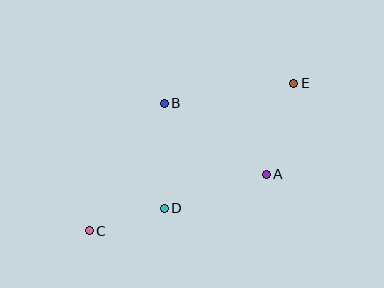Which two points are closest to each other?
Points C and D are closest to each other.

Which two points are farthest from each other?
Points C and E are farthest from each other.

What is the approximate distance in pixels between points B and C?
The distance between B and C is approximately 148 pixels.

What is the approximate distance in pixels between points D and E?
The distance between D and E is approximately 180 pixels.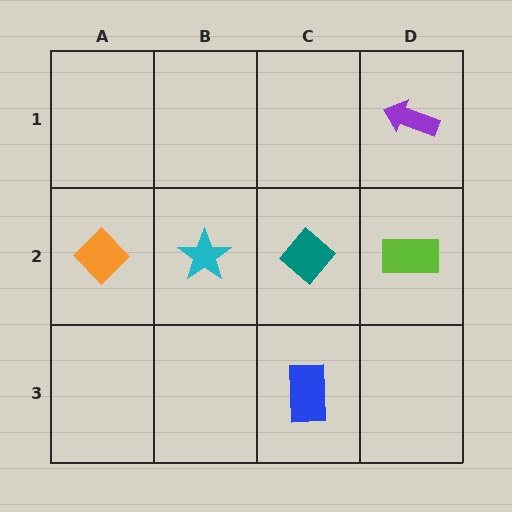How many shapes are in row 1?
1 shape.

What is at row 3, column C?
A blue rectangle.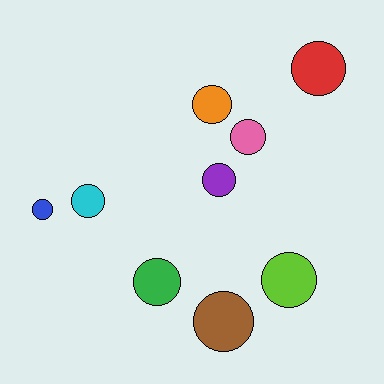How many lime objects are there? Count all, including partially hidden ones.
There is 1 lime object.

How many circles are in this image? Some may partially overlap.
There are 9 circles.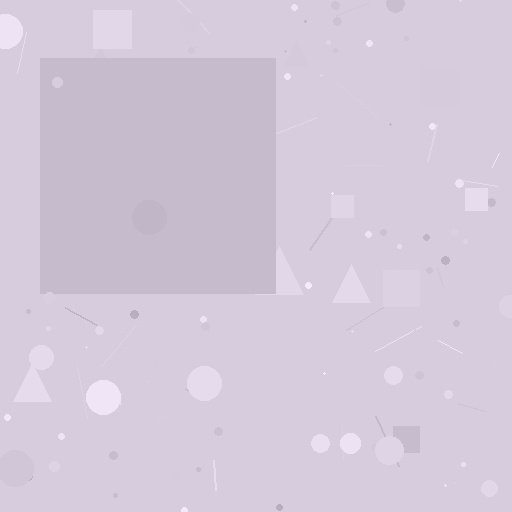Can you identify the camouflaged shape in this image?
The camouflaged shape is a square.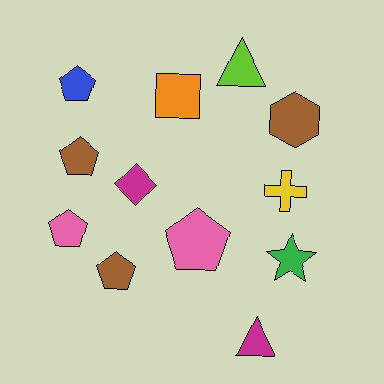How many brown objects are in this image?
There are 3 brown objects.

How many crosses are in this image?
There is 1 cross.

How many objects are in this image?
There are 12 objects.